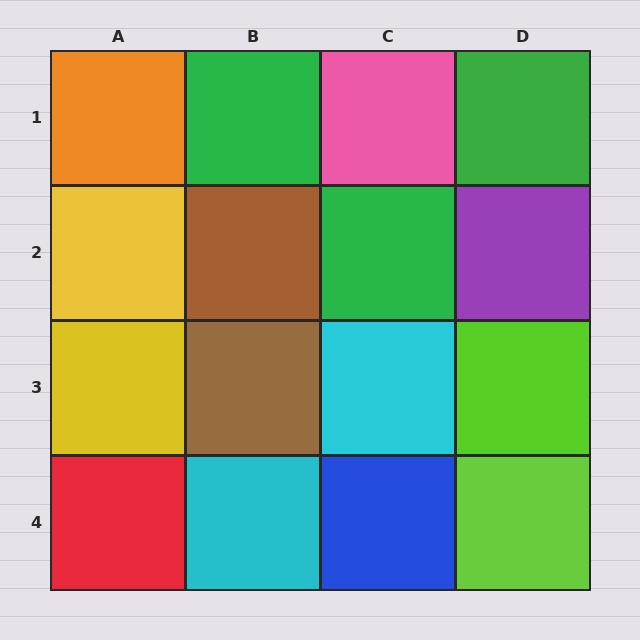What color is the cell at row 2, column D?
Purple.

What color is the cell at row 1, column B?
Green.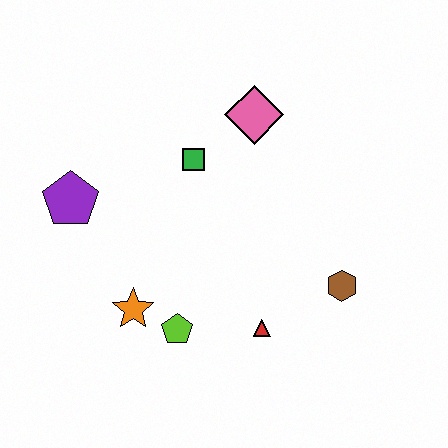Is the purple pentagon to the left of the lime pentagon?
Yes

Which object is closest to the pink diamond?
The green square is closest to the pink diamond.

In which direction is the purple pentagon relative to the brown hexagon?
The purple pentagon is to the left of the brown hexagon.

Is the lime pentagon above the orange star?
No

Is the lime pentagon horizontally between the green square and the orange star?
Yes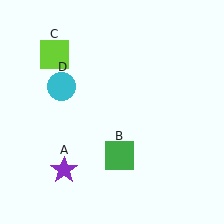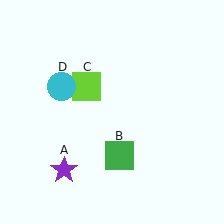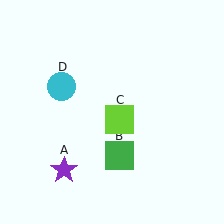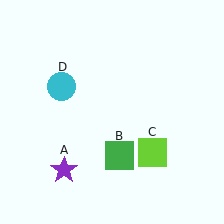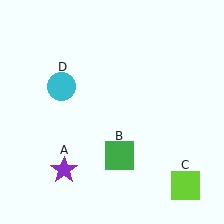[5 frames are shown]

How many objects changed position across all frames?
1 object changed position: lime square (object C).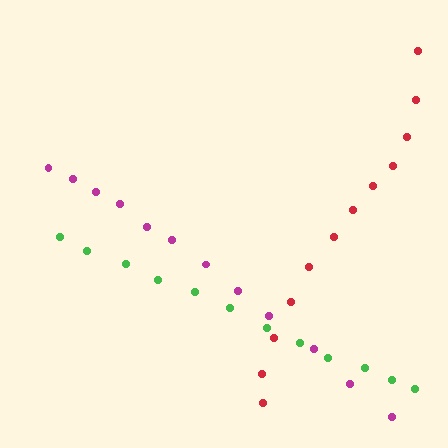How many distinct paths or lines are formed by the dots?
There are 3 distinct paths.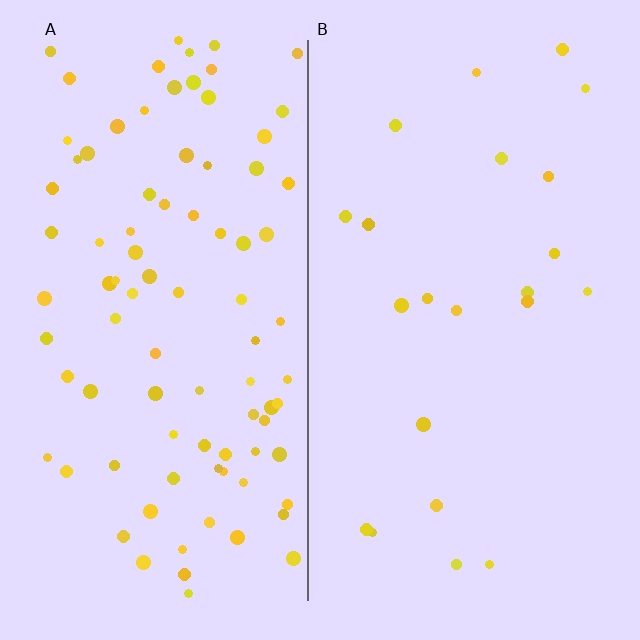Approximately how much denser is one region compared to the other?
Approximately 4.1× — region A over region B.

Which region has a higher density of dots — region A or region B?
A (the left).